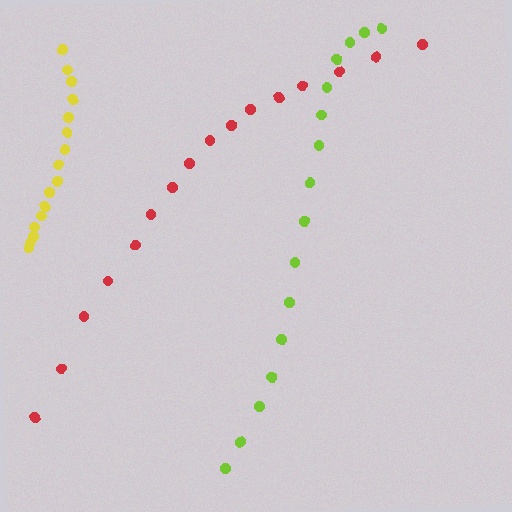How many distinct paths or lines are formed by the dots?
There are 3 distinct paths.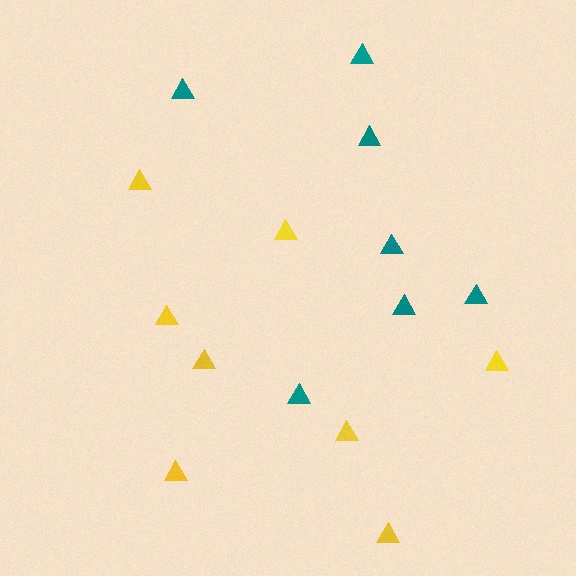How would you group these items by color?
There are 2 groups: one group of teal triangles (7) and one group of yellow triangles (8).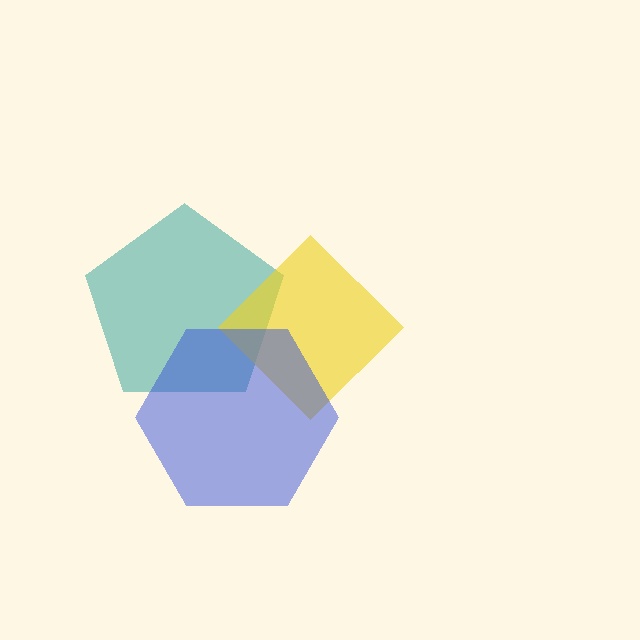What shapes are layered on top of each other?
The layered shapes are: a teal pentagon, a yellow diamond, a blue hexagon.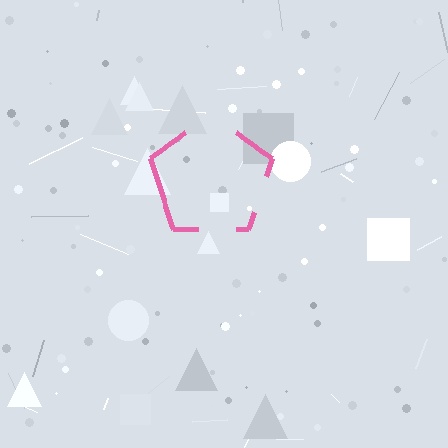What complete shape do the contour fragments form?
The contour fragments form a pentagon.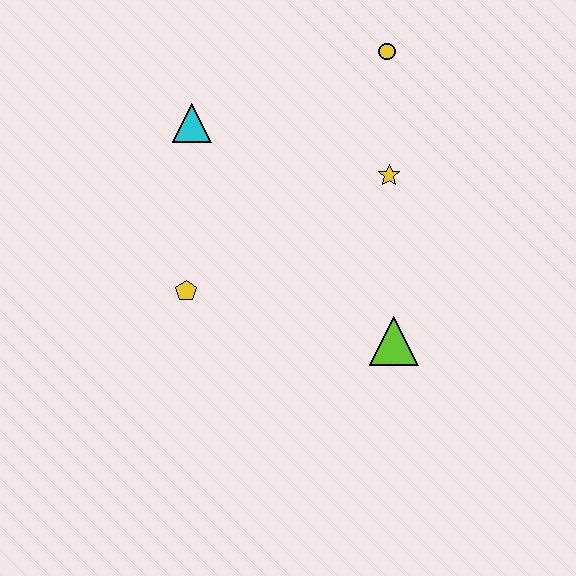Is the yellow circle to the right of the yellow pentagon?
Yes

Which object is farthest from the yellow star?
The yellow pentagon is farthest from the yellow star.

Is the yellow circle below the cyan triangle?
No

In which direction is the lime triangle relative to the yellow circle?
The lime triangle is below the yellow circle.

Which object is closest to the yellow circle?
The yellow star is closest to the yellow circle.